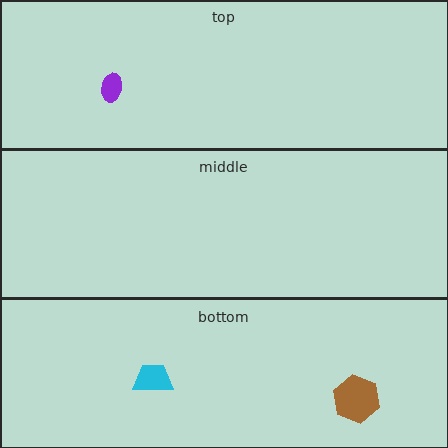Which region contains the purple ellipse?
The top region.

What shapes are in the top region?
The purple ellipse.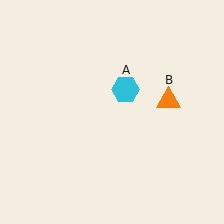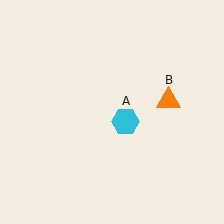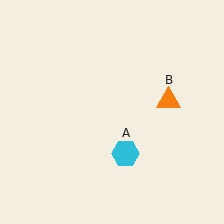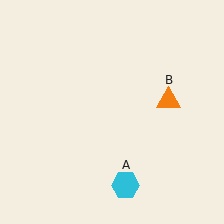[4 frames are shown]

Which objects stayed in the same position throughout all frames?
Orange triangle (object B) remained stationary.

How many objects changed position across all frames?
1 object changed position: cyan hexagon (object A).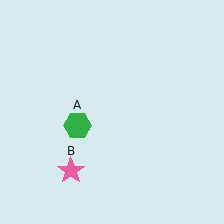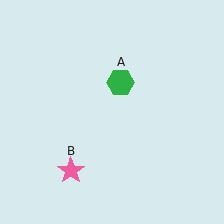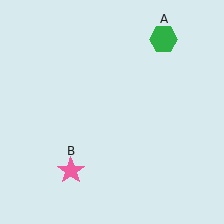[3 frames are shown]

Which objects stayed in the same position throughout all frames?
Pink star (object B) remained stationary.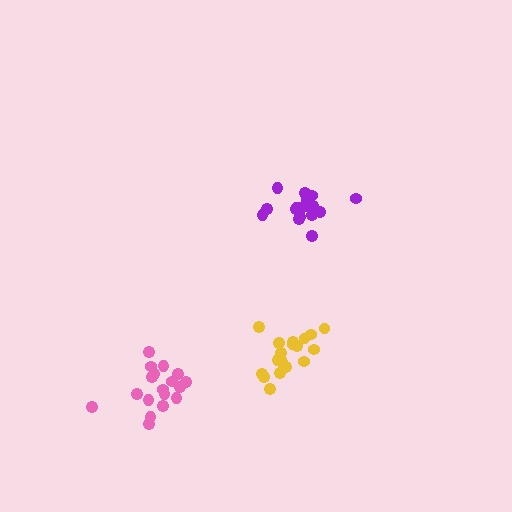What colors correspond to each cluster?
The clusters are colored: pink, purple, yellow.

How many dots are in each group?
Group 1: 18 dots, Group 2: 17 dots, Group 3: 18 dots (53 total).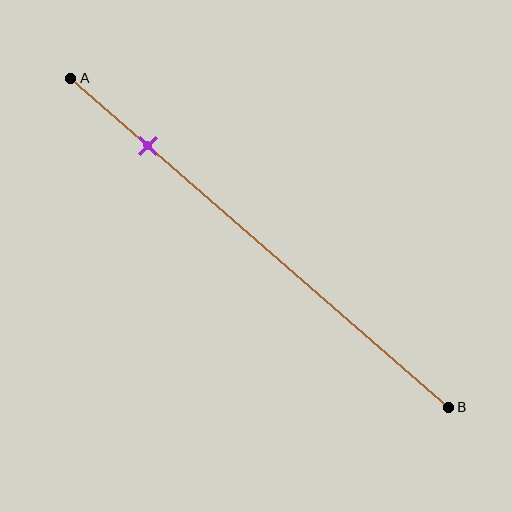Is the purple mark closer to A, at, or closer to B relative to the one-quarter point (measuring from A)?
The purple mark is closer to point A than the one-quarter point of segment AB.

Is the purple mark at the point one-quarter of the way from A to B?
No, the mark is at about 20% from A, not at the 25% one-quarter point.